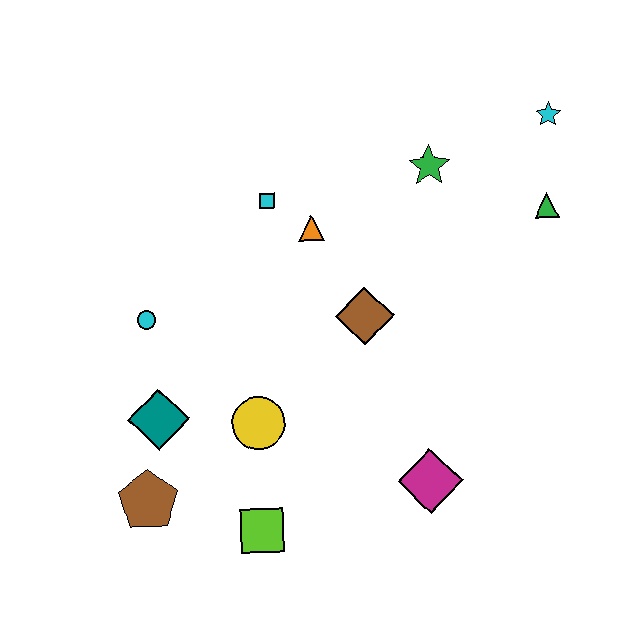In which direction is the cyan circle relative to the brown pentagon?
The cyan circle is above the brown pentagon.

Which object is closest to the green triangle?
The cyan star is closest to the green triangle.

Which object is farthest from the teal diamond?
The cyan star is farthest from the teal diamond.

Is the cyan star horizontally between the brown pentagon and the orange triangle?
No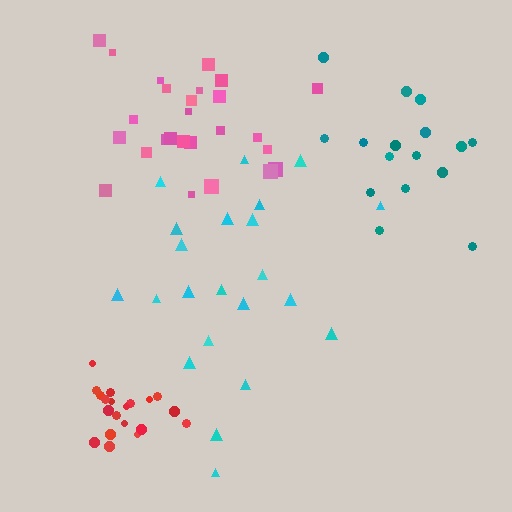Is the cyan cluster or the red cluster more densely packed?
Red.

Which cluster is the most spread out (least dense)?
Cyan.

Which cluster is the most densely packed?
Red.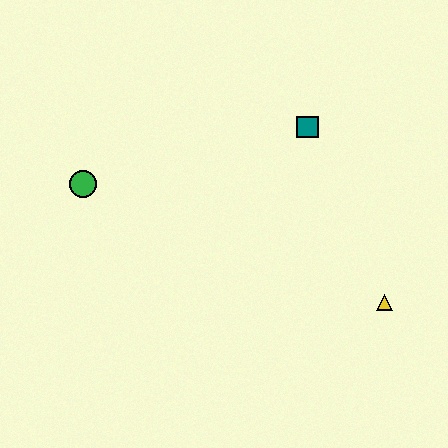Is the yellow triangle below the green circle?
Yes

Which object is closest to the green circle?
The teal square is closest to the green circle.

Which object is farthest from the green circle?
The yellow triangle is farthest from the green circle.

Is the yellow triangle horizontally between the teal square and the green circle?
No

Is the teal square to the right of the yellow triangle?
No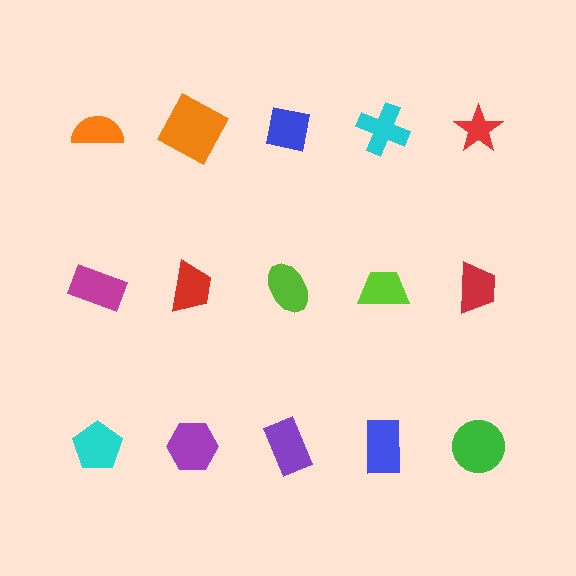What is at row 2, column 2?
A red trapezoid.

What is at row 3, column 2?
A purple hexagon.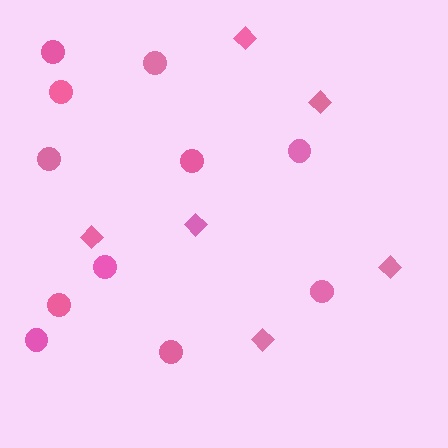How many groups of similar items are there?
There are 2 groups: one group of diamonds (6) and one group of circles (11).